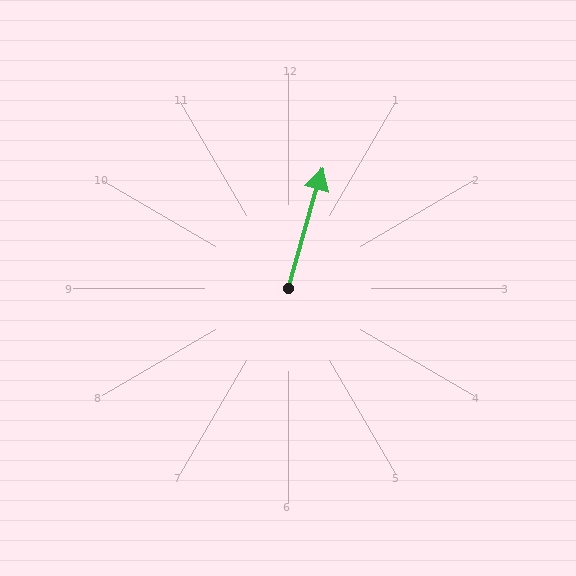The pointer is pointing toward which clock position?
Roughly 1 o'clock.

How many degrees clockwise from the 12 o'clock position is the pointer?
Approximately 16 degrees.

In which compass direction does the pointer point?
North.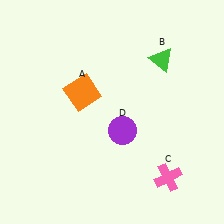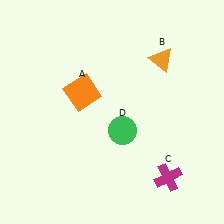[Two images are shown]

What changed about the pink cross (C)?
In Image 1, C is pink. In Image 2, it changed to magenta.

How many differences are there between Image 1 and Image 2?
There are 3 differences between the two images.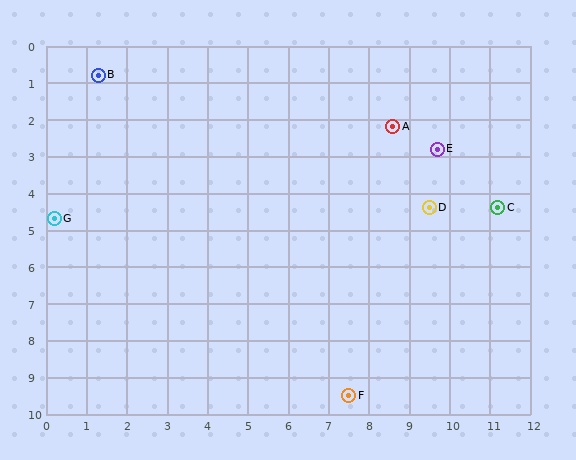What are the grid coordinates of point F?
Point F is at approximately (7.5, 9.5).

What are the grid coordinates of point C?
Point C is at approximately (11.2, 4.4).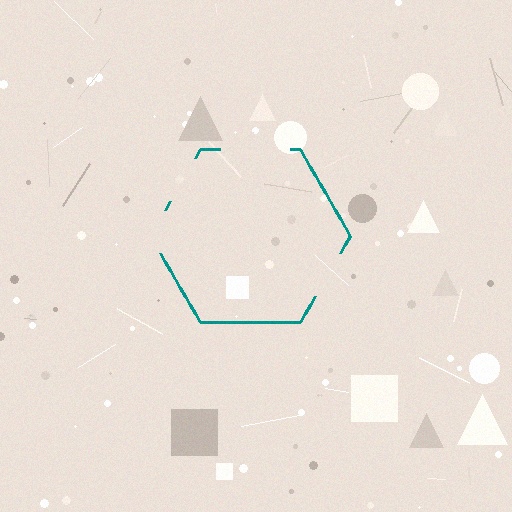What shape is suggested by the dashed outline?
The dashed outline suggests a hexagon.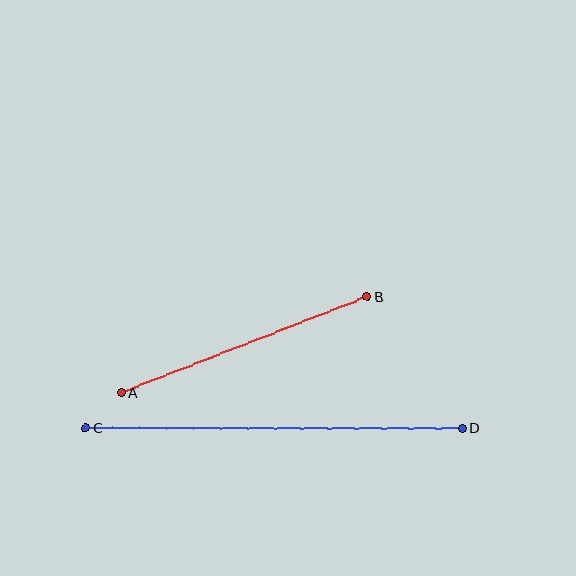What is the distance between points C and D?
The distance is approximately 377 pixels.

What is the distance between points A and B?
The distance is approximately 264 pixels.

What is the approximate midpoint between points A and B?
The midpoint is at approximately (244, 345) pixels.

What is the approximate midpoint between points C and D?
The midpoint is at approximately (274, 428) pixels.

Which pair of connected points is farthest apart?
Points C and D are farthest apart.